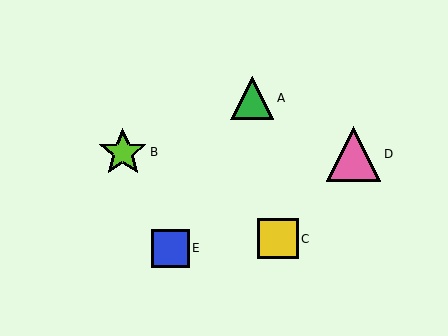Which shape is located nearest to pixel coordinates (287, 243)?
The yellow square (labeled C) at (278, 239) is nearest to that location.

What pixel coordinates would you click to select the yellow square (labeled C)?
Click at (278, 239) to select the yellow square C.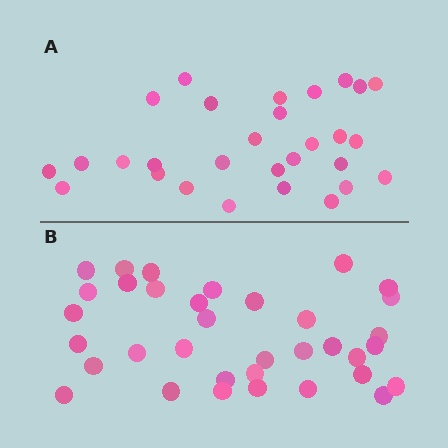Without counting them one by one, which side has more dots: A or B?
Region B (the bottom region) has more dots.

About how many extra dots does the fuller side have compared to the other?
Region B has about 6 more dots than region A.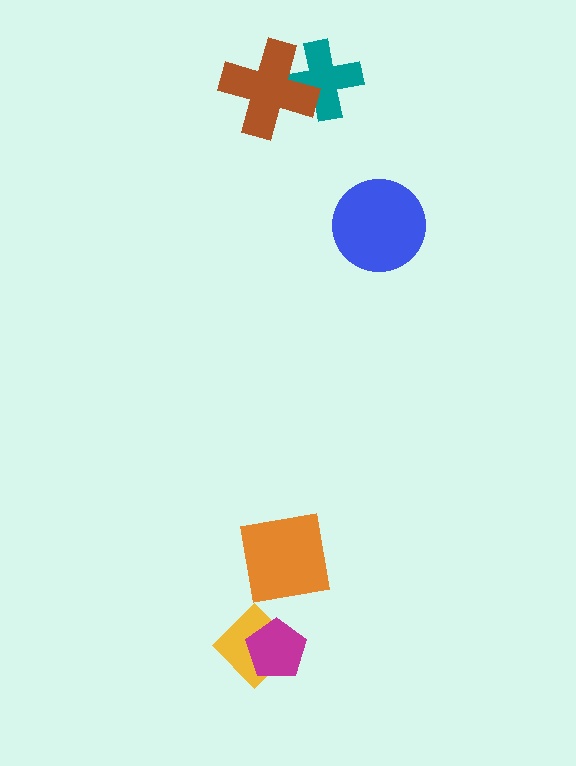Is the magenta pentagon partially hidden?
No, no other shape covers it.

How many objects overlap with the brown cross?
1 object overlaps with the brown cross.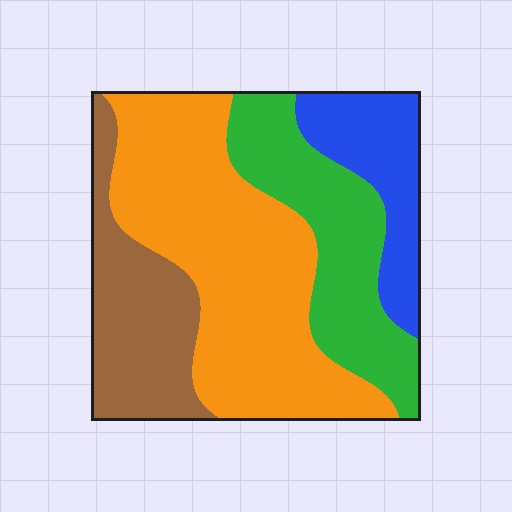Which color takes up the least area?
Blue, at roughly 15%.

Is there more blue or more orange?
Orange.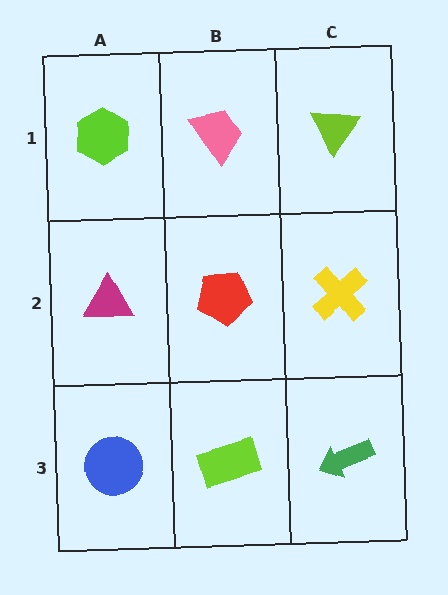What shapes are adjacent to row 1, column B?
A red pentagon (row 2, column B), a lime hexagon (row 1, column A), a lime triangle (row 1, column C).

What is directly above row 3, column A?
A magenta triangle.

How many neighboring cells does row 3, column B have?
3.